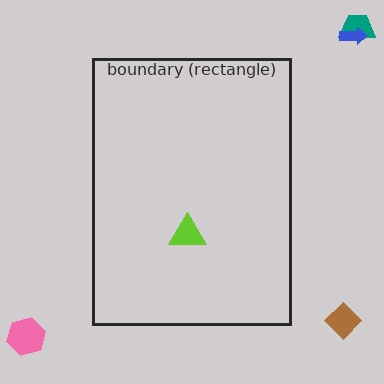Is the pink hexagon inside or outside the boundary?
Outside.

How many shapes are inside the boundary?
1 inside, 4 outside.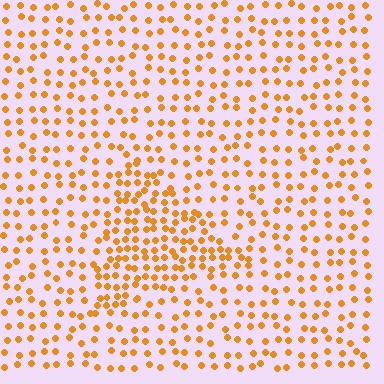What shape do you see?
I see a triangle.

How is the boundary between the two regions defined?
The boundary is defined by a change in element density (approximately 1.9x ratio). All elements are the same color, size, and shape.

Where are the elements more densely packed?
The elements are more densely packed inside the triangle boundary.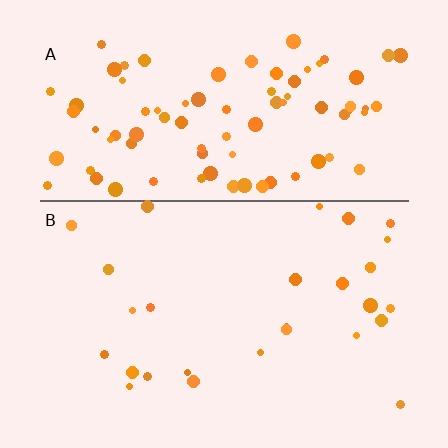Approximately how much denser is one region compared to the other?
Approximately 3.1× — region A over region B.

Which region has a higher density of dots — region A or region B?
A (the top).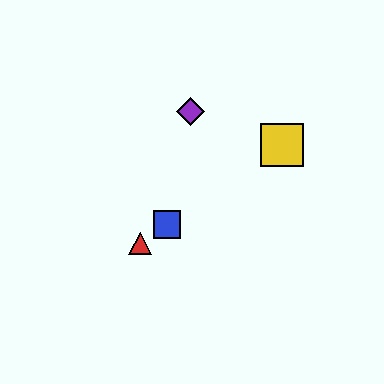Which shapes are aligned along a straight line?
The red triangle, the blue square, the green diamond, the yellow square are aligned along a straight line.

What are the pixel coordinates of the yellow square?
The yellow square is at (282, 145).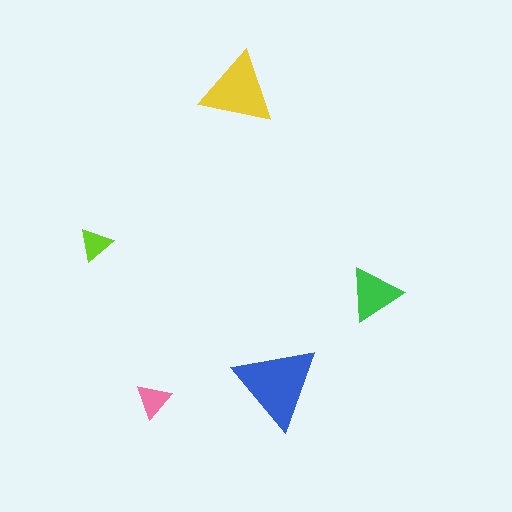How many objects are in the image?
There are 5 objects in the image.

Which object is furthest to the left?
The lime triangle is leftmost.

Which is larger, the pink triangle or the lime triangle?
The pink one.